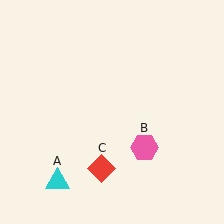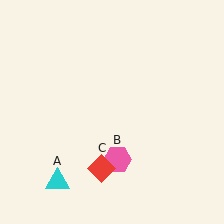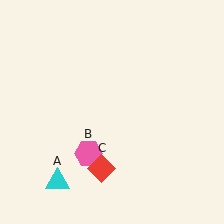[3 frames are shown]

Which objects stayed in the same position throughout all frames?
Cyan triangle (object A) and red diamond (object C) remained stationary.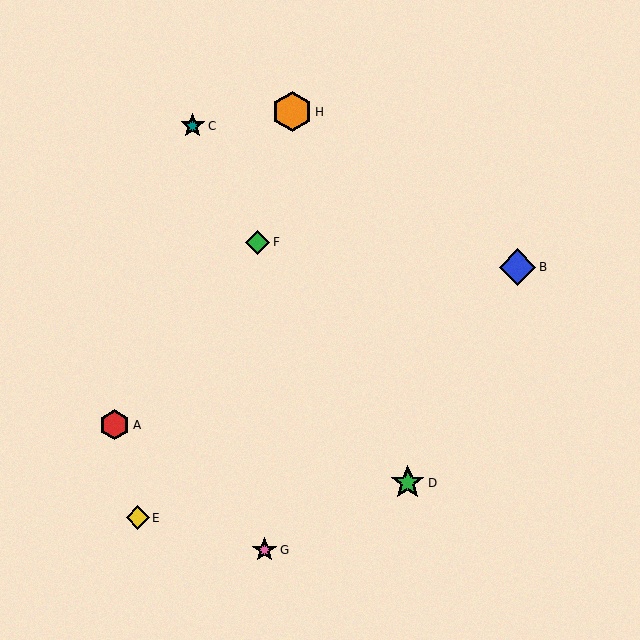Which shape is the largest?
The orange hexagon (labeled H) is the largest.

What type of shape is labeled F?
Shape F is a green diamond.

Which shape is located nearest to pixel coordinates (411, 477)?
The green star (labeled D) at (408, 483) is nearest to that location.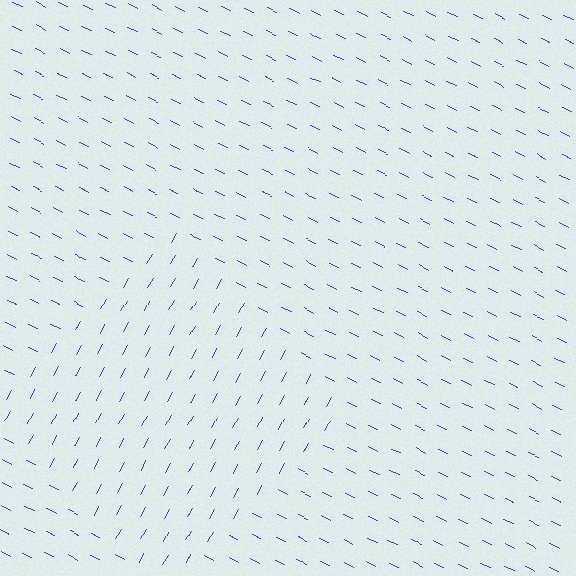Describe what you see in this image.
The image is filled with small blue line segments. A diamond region in the image has lines oriented differently from the surrounding lines, creating a visible texture boundary.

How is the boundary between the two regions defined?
The boundary is defined purely by a change in line orientation (approximately 87 degrees difference). All lines are the same color and thickness.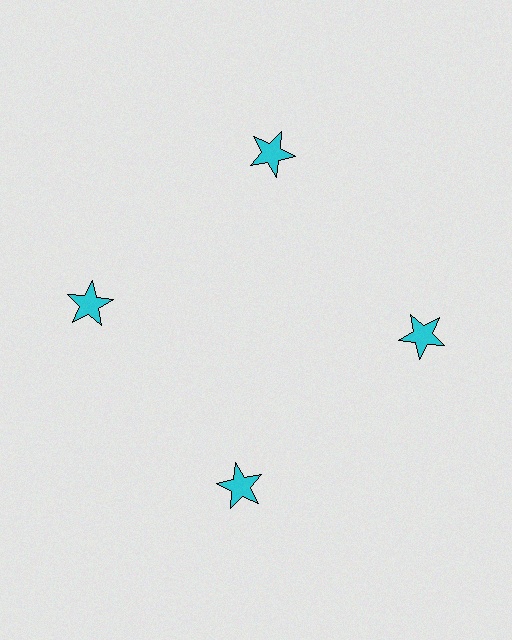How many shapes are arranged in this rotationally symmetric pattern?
There are 4 shapes, arranged in 4 groups of 1.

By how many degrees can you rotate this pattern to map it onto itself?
The pattern maps onto itself every 90 degrees of rotation.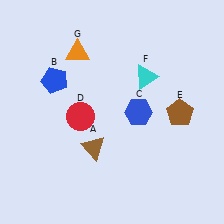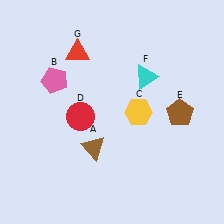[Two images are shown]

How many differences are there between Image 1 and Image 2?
There are 3 differences between the two images.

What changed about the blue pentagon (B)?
In Image 1, B is blue. In Image 2, it changed to pink.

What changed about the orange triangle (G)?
In Image 1, G is orange. In Image 2, it changed to red.